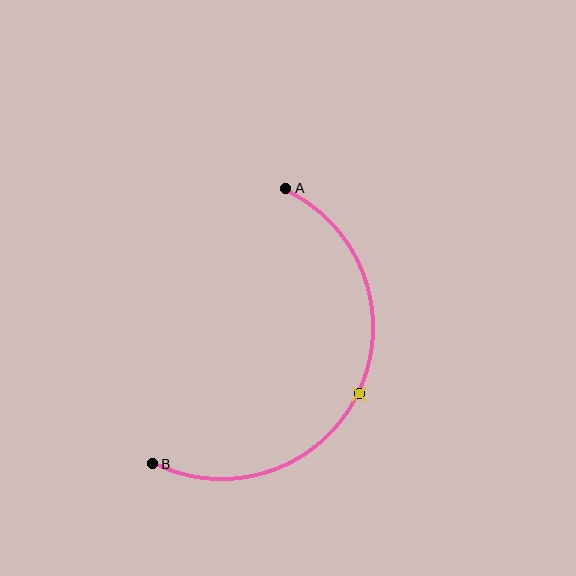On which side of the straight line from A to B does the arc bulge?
The arc bulges to the right of the straight line connecting A and B.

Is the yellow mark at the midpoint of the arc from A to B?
Yes. The yellow mark lies on the arc at equal arc-length from both A and B — it is the arc midpoint.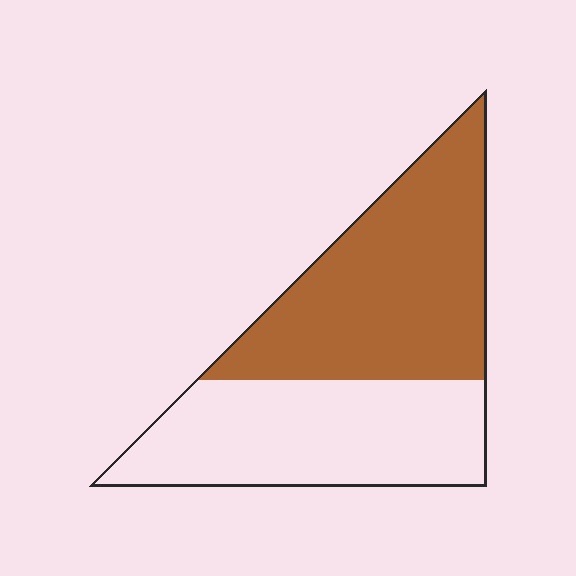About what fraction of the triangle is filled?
About one half (1/2).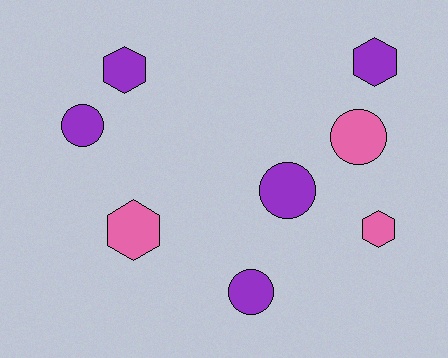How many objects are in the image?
There are 8 objects.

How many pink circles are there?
There is 1 pink circle.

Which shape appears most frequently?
Hexagon, with 4 objects.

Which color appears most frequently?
Purple, with 5 objects.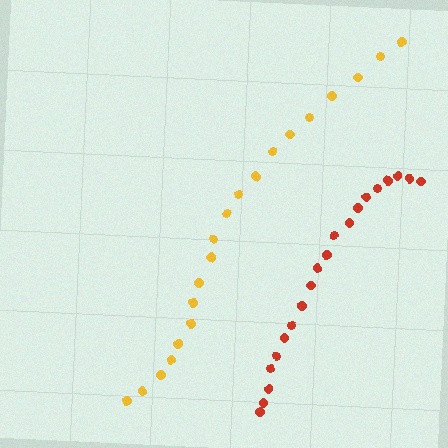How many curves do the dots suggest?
There are 2 distinct paths.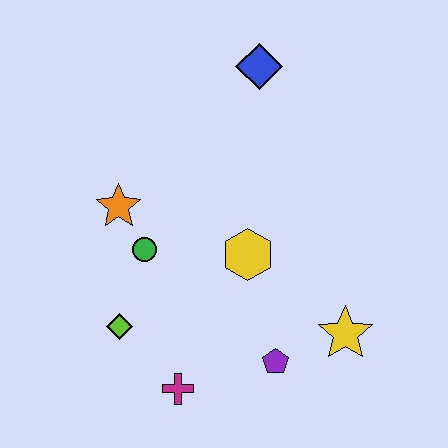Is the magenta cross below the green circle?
Yes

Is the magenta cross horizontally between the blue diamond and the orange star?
Yes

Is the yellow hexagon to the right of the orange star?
Yes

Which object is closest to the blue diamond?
The yellow hexagon is closest to the blue diamond.